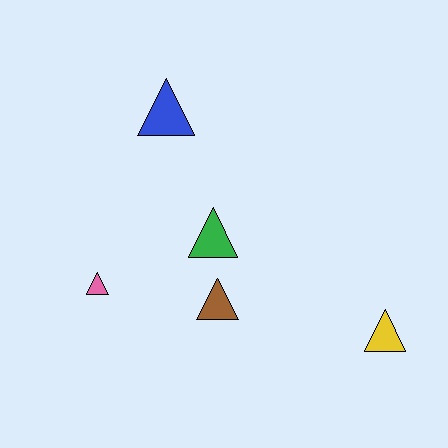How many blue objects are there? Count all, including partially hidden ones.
There is 1 blue object.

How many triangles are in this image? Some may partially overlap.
There are 5 triangles.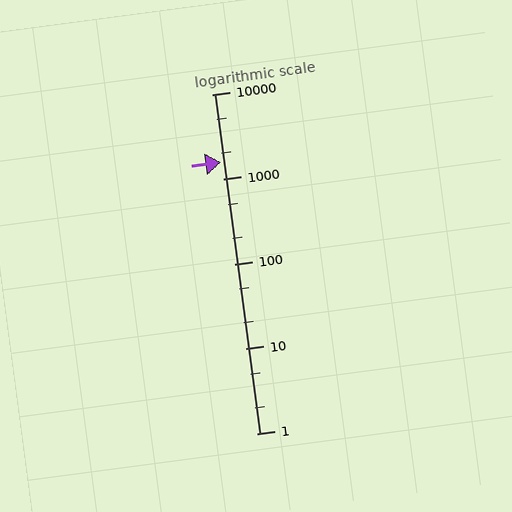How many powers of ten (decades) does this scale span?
The scale spans 4 decades, from 1 to 10000.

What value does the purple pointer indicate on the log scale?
The pointer indicates approximately 1600.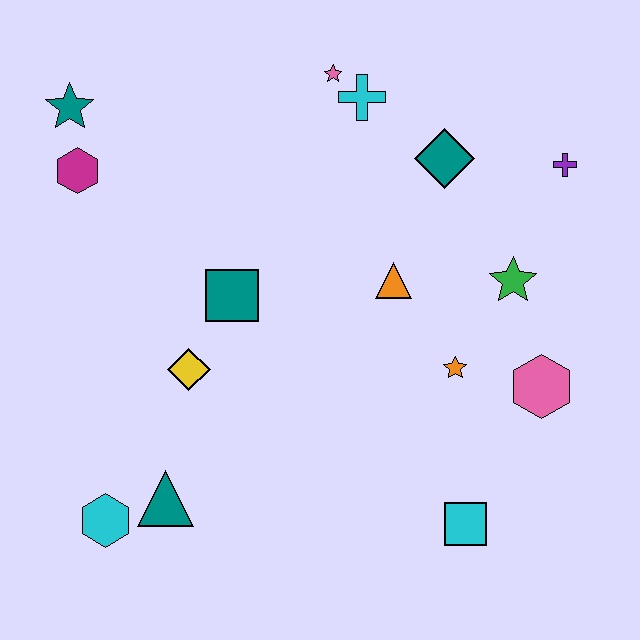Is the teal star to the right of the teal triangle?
No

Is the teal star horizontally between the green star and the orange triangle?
No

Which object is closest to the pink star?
The cyan cross is closest to the pink star.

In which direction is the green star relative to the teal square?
The green star is to the right of the teal square.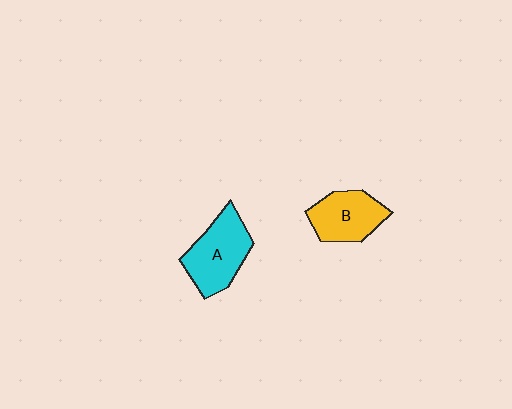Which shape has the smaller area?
Shape B (yellow).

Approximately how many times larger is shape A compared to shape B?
Approximately 1.2 times.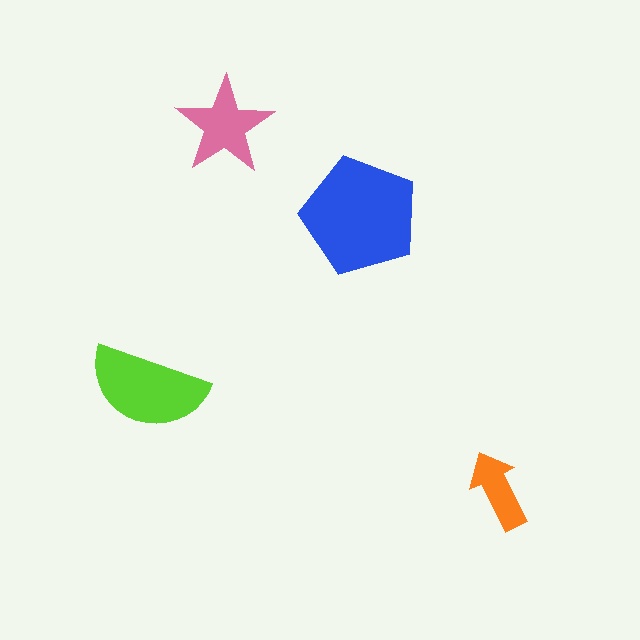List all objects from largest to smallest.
The blue pentagon, the lime semicircle, the pink star, the orange arrow.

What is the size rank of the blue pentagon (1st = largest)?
1st.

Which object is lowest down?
The orange arrow is bottommost.